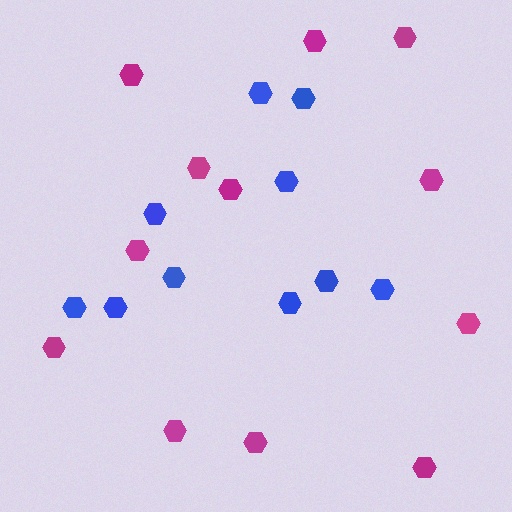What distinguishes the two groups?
There are 2 groups: one group of magenta hexagons (12) and one group of blue hexagons (10).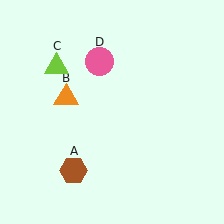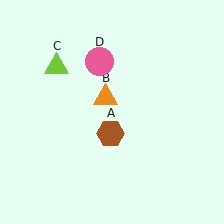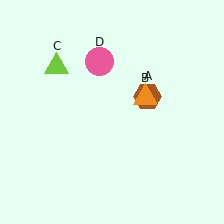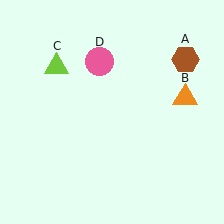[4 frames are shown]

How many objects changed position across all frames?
2 objects changed position: brown hexagon (object A), orange triangle (object B).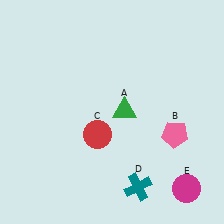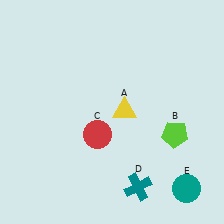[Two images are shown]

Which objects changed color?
A changed from green to yellow. B changed from pink to lime. E changed from magenta to teal.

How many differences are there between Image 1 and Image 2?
There are 3 differences between the two images.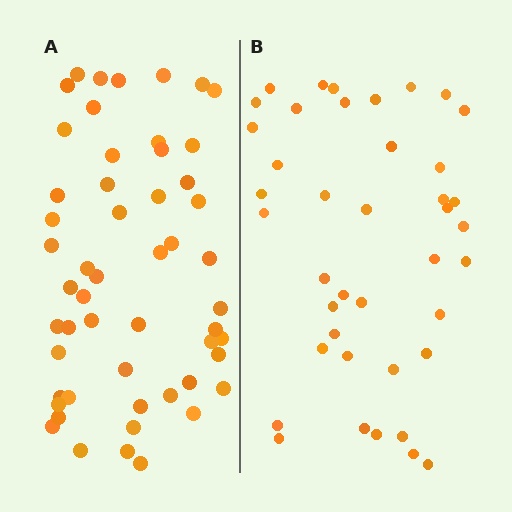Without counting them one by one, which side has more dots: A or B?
Region A (the left region) has more dots.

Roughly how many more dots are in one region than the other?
Region A has roughly 12 or so more dots than region B.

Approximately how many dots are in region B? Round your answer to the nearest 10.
About 40 dots. (The exact count is 41, which rounds to 40.)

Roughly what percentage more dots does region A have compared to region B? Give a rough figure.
About 30% more.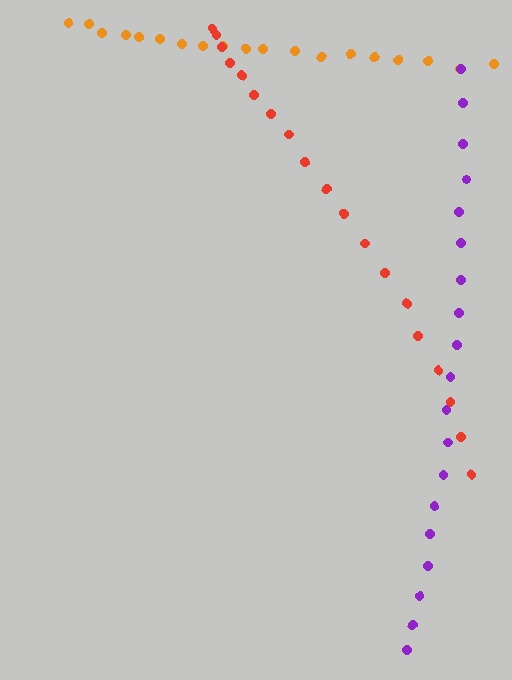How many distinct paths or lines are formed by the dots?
There are 3 distinct paths.